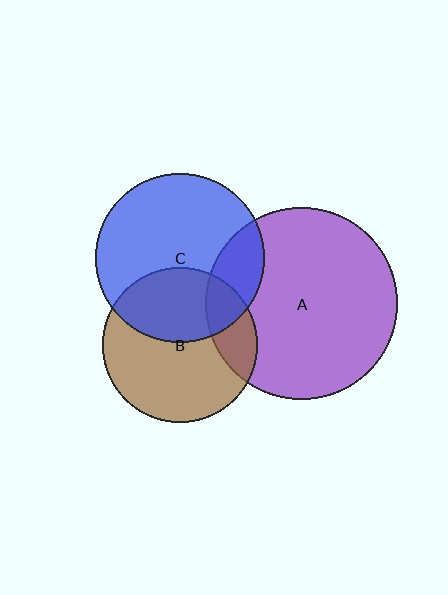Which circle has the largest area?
Circle A (purple).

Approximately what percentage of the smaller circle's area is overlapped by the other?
Approximately 20%.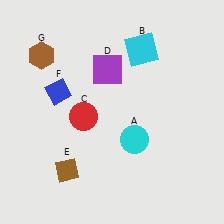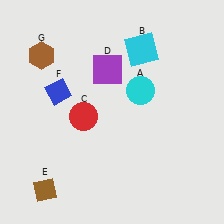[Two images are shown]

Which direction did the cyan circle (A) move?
The cyan circle (A) moved up.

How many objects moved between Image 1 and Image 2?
2 objects moved between the two images.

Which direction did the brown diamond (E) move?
The brown diamond (E) moved left.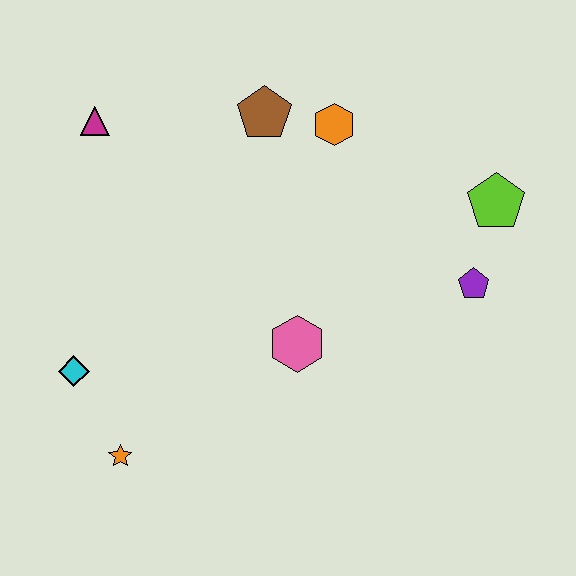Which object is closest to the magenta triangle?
The brown pentagon is closest to the magenta triangle.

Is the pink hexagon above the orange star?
Yes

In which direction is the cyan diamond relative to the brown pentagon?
The cyan diamond is below the brown pentagon.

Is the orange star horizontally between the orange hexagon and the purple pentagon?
No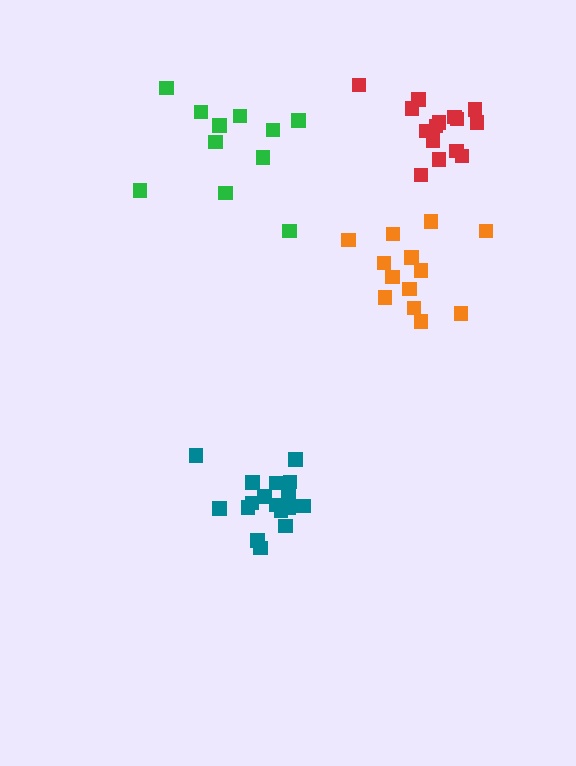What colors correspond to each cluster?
The clusters are colored: red, teal, green, orange.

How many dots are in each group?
Group 1: 15 dots, Group 2: 17 dots, Group 3: 11 dots, Group 4: 13 dots (56 total).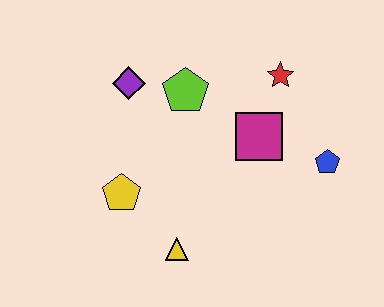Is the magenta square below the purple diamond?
Yes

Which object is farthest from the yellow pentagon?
The blue pentagon is farthest from the yellow pentagon.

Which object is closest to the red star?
The magenta square is closest to the red star.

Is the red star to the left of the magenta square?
No